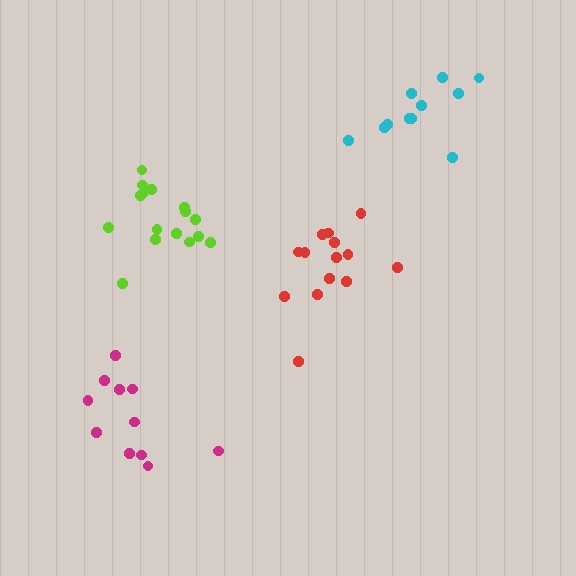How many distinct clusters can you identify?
There are 4 distinct clusters.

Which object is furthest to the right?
The cyan cluster is rightmost.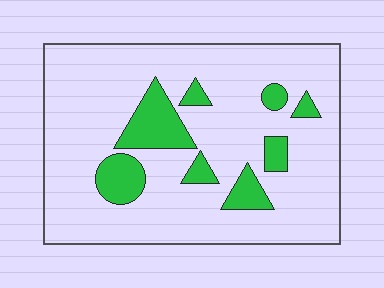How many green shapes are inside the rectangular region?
8.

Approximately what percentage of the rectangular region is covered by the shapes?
Approximately 15%.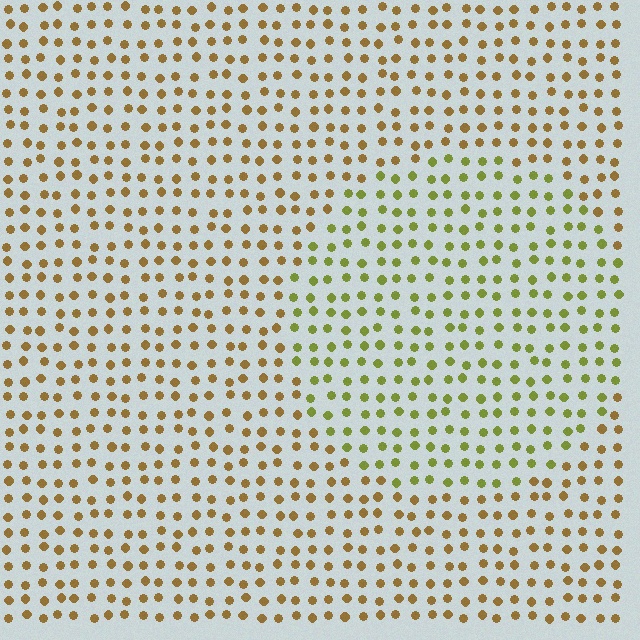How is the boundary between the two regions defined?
The boundary is defined purely by a slight shift in hue (about 38 degrees). Spacing, size, and orientation are identical on both sides.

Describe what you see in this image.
The image is filled with small brown elements in a uniform arrangement. A circle-shaped region is visible where the elements are tinted to a slightly different hue, forming a subtle color boundary.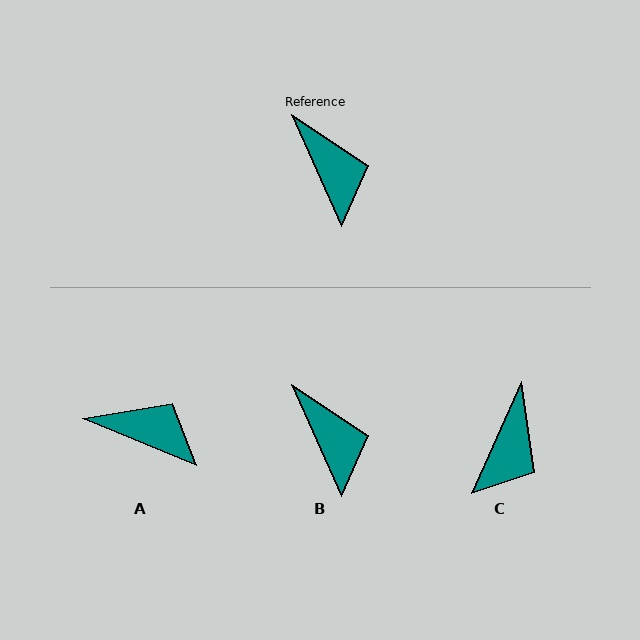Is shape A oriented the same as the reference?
No, it is off by about 44 degrees.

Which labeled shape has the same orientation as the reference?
B.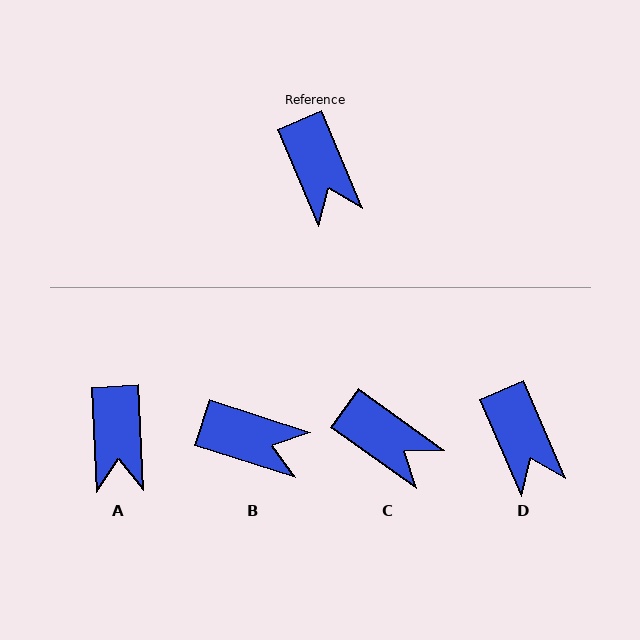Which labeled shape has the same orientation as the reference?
D.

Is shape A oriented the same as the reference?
No, it is off by about 20 degrees.